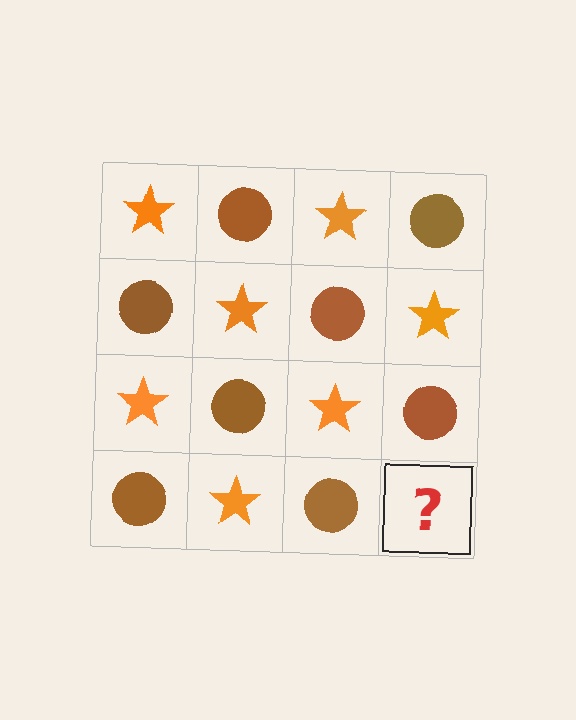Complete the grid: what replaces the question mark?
The question mark should be replaced with an orange star.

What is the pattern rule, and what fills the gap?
The rule is that it alternates orange star and brown circle in a checkerboard pattern. The gap should be filled with an orange star.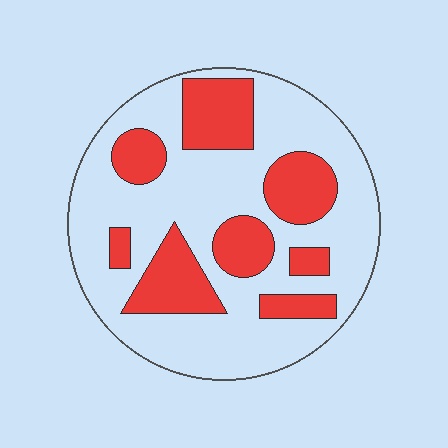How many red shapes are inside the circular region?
8.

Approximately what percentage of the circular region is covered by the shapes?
Approximately 30%.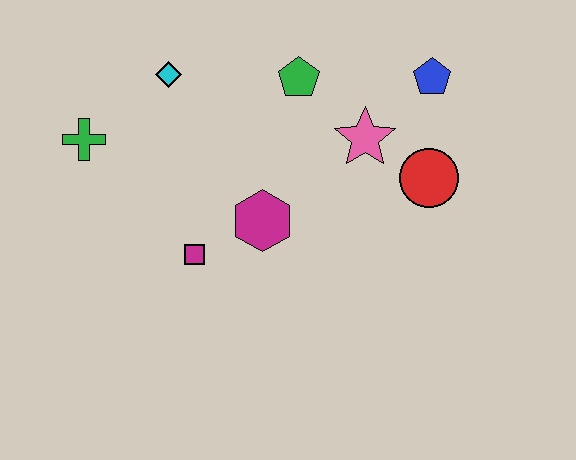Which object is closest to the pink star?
The red circle is closest to the pink star.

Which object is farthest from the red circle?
The green cross is farthest from the red circle.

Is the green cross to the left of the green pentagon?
Yes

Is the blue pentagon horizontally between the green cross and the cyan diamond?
No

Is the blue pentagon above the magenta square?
Yes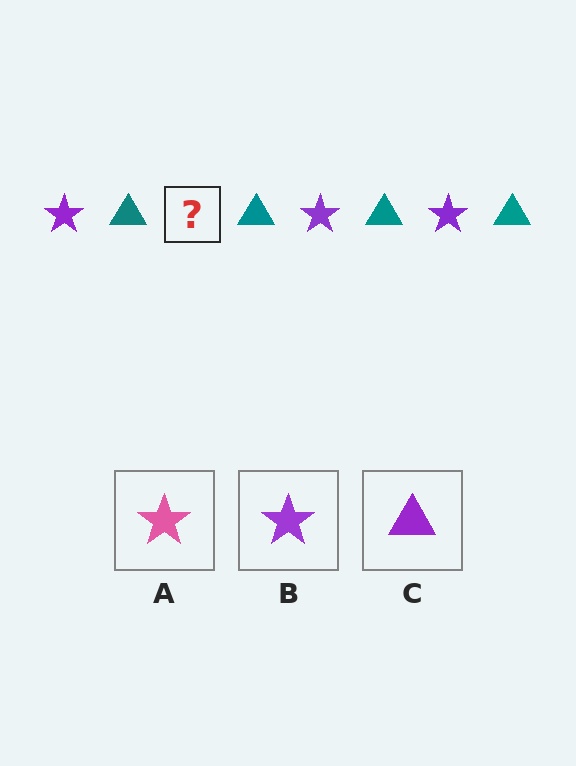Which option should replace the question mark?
Option B.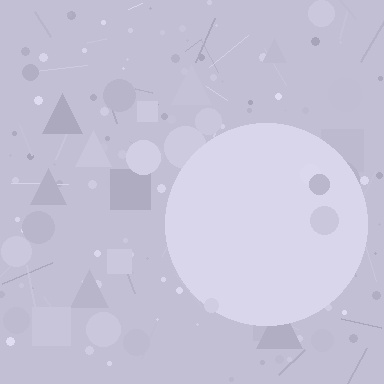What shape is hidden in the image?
A circle is hidden in the image.